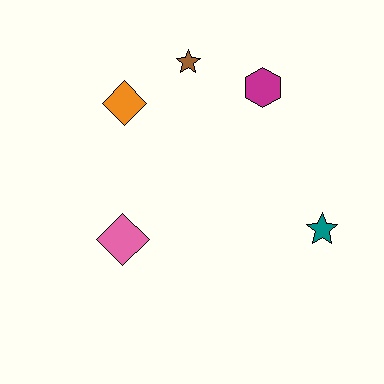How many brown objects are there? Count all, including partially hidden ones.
There is 1 brown object.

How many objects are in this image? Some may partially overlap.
There are 5 objects.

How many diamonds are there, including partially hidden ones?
There are 2 diamonds.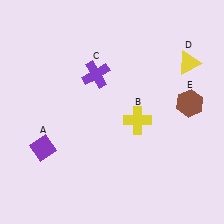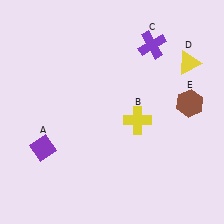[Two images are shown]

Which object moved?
The purple cross (C) moved right.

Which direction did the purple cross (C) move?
The purple cross (C) moved right.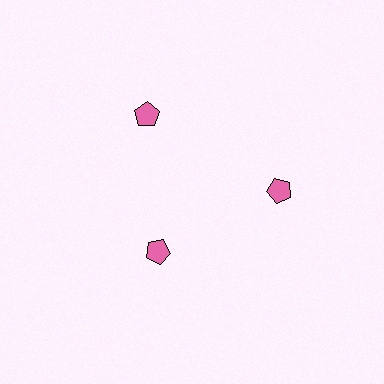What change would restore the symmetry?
The symmetry would be restored by moving it outward, back onto the ring so that all 3 pentagons sit at equal angles and equal distance from the center.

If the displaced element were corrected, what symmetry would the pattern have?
It would have 3-fold rotational symmetry — the pattern would map onto itself every 120 degrees.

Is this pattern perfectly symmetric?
No. The 3 pink pentagons are arranged in a ring, but one element near the 7 o'clock position is pulled inward toward the center, breaking the 3-fold rotational symmetry.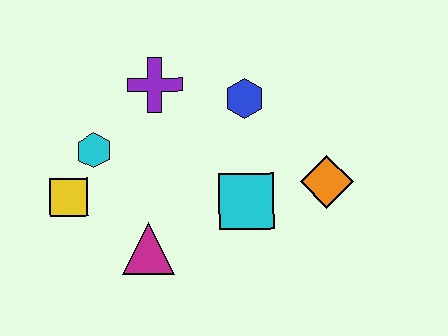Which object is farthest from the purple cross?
The orange diamond is farthest from the purple cross.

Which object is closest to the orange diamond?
The cyan square is closest to the orange diamond.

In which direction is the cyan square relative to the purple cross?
The cyan square is below the purple cross.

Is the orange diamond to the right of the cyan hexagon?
Yes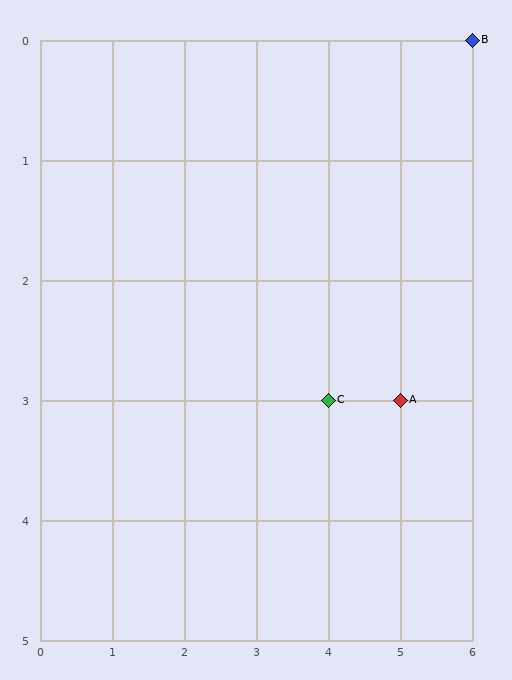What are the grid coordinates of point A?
Point A is at grid coordinates (5, 3).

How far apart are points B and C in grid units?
Points B and C are 2 columns and 3 rows apart (about 3.6 grid units diagonally).